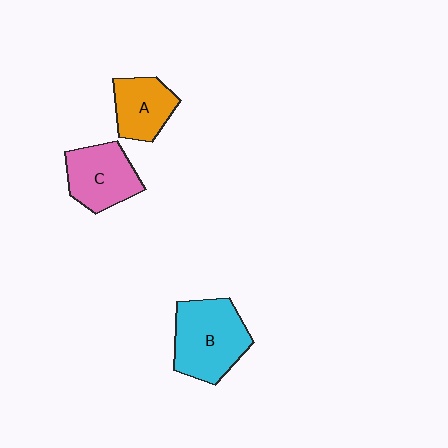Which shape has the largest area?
Shape B (cyan).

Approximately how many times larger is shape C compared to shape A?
Approximately 1.2 times.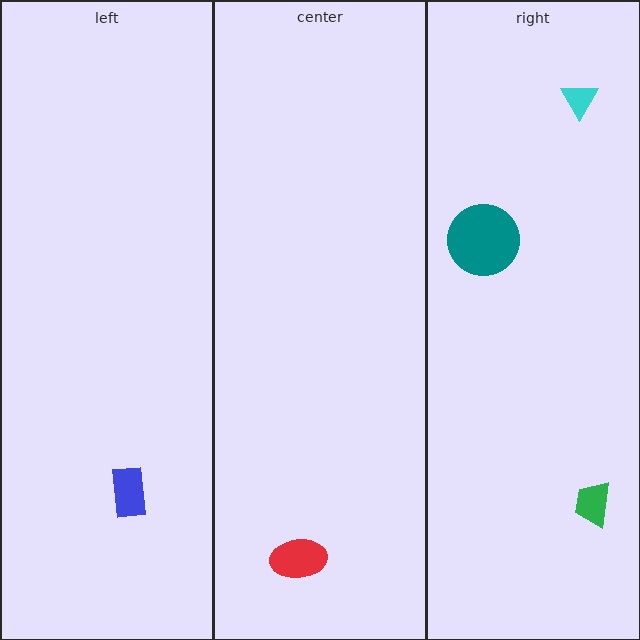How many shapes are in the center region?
1.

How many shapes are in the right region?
3.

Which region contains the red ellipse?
The center region.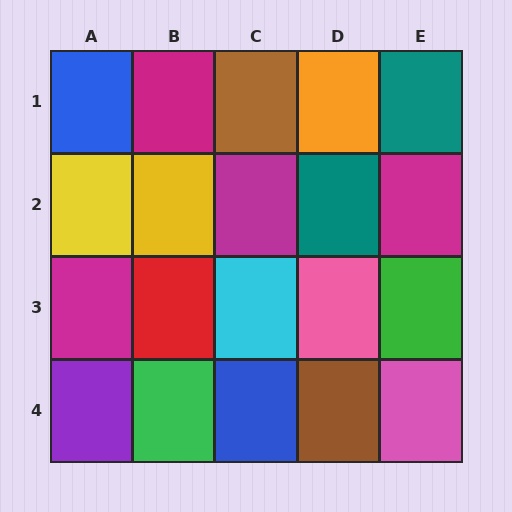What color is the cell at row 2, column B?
Yellow.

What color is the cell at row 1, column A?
Blue.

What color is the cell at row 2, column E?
Magenta.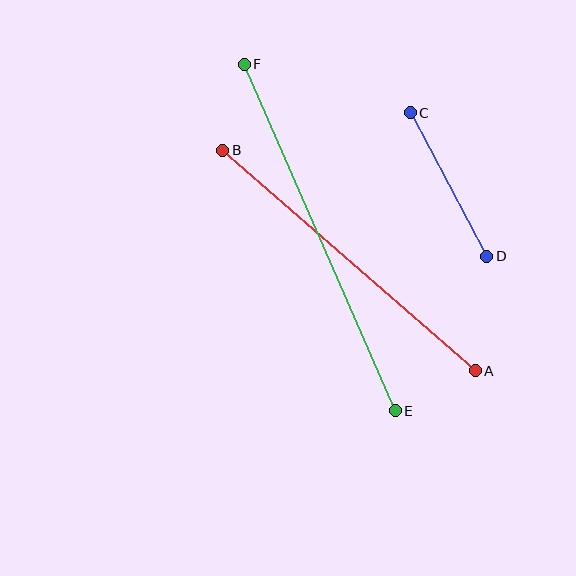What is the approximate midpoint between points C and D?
The midpoint is at approximately (448, 185) pixels.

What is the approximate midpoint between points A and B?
The midpoint is at approximately (349, 260) pixels.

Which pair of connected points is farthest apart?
Points E and F are farthest apart.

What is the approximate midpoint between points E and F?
The midpoint is at approximately (320, 237) pixels.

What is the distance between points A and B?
The distance is approximately 335 pixels.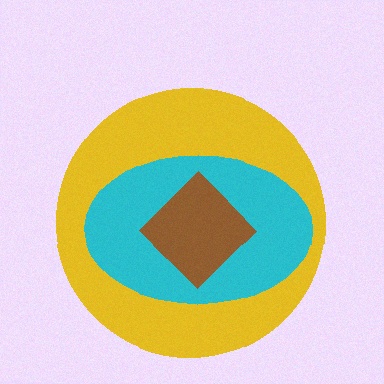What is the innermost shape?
The brown diamond.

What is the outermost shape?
The yellow circle.